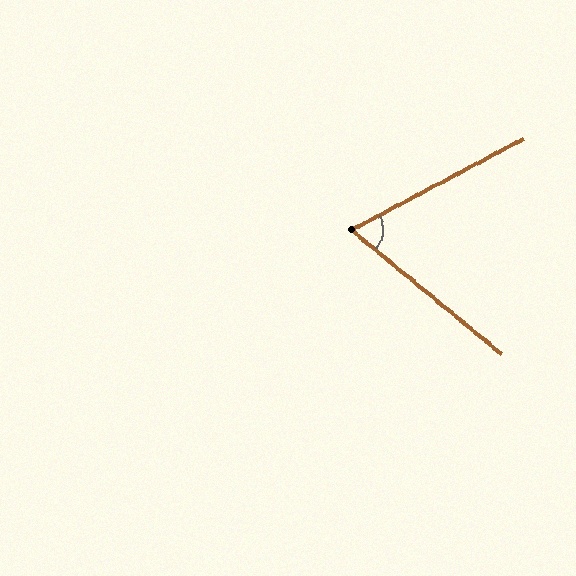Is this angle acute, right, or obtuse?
It is acute.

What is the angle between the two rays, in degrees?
Approximately 68 degrees.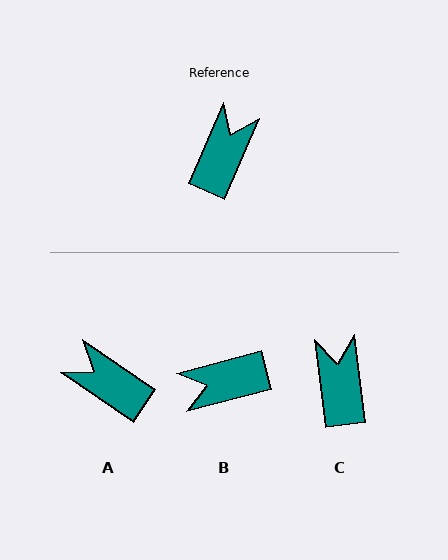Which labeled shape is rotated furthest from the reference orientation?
B, about 128 degrees away.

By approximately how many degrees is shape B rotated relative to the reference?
Approximately 128 degrees counter-clockwise.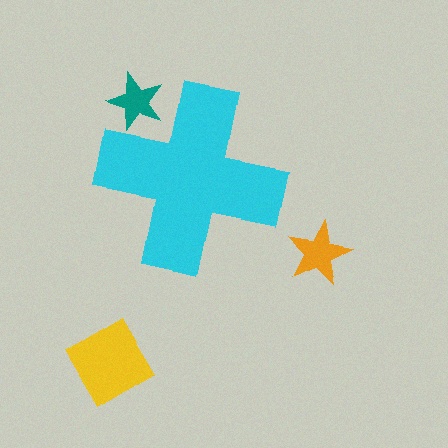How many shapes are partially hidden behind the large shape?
1 shape is partially hidden.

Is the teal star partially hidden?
Yes, the teal star is partially hidden behind the cyan cross.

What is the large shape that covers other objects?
A cyan cross.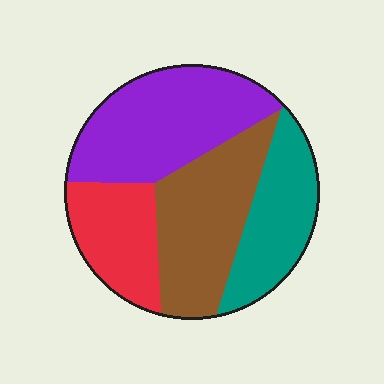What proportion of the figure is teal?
Teal takes up about one fifth (1/5) of the figure.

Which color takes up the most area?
Purple, at roughly 30%.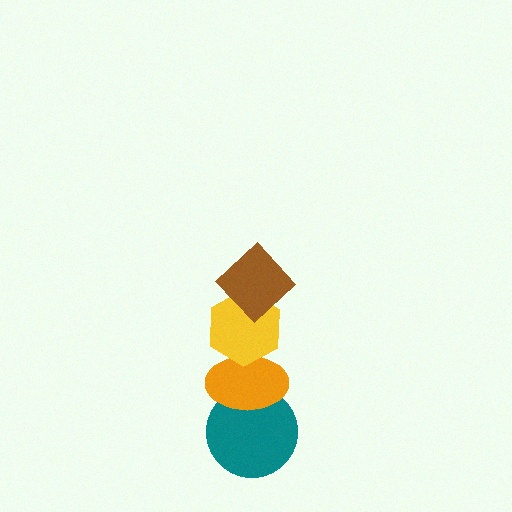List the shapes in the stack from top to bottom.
From top to bottom: the brown diamond, the yellow hexagon, the orange ellipse, the teal circle.